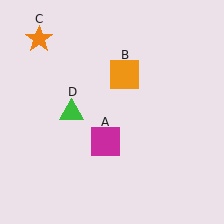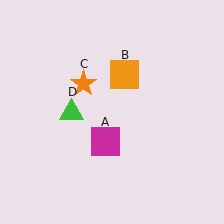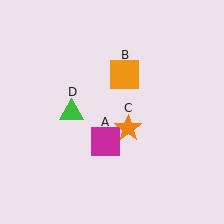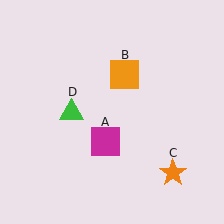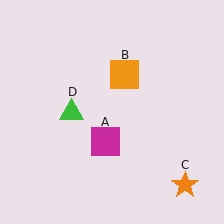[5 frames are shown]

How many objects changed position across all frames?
1 object changed position: orange star (object C).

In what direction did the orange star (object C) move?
The orange star (object C) moved down and to the right.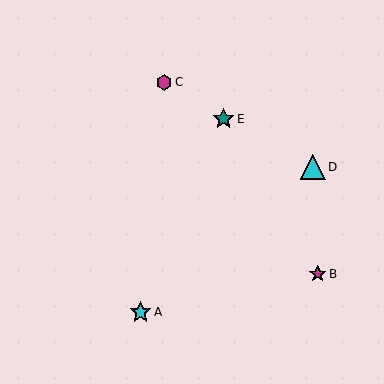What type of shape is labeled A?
Shape A is a cyan star.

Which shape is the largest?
The cyan triangle (labeled D) is the largest.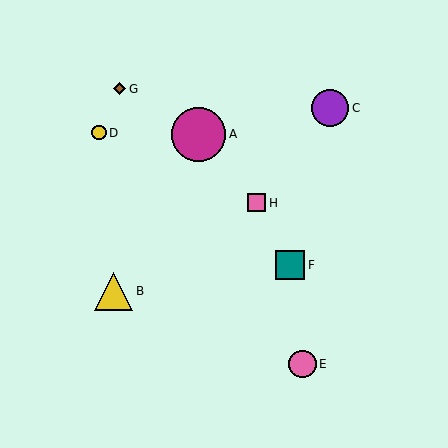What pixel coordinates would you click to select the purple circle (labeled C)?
Click at (330, 108) to select the purple circle C.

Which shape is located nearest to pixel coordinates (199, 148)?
The magenta circle (labeled A) at (199, 134) is nearest to that location.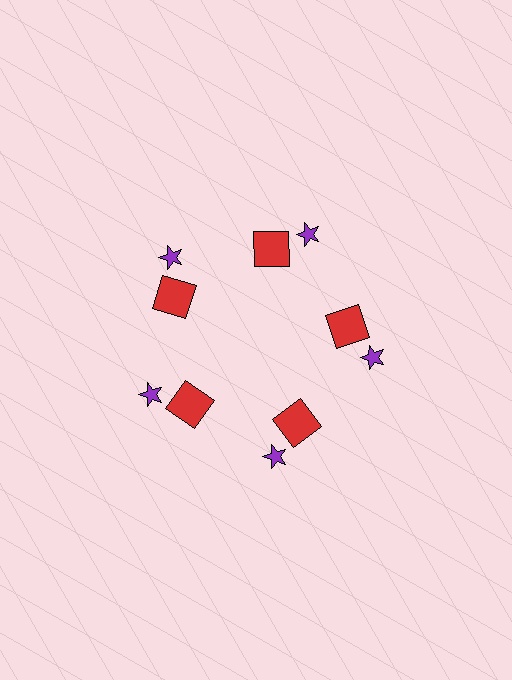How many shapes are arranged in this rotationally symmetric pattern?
There are 10 shapes, arranged in 5 groups of 2.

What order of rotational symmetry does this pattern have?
This pattern has 5-fold rotational symmetry.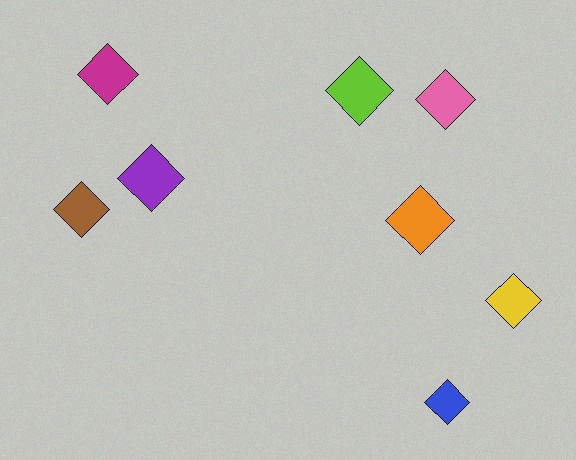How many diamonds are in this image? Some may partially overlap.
There are 8 diamonds.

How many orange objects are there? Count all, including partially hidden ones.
There is 1 orange object.